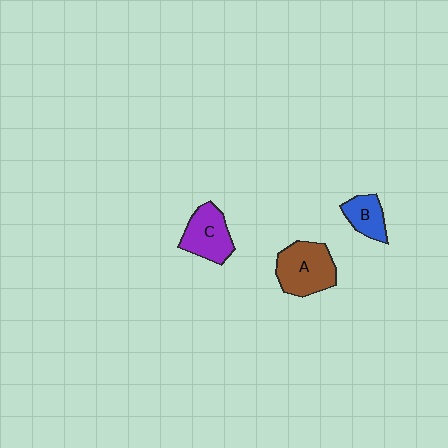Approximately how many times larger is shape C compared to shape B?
Approximately 1.5 times.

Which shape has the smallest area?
Shape B (blue).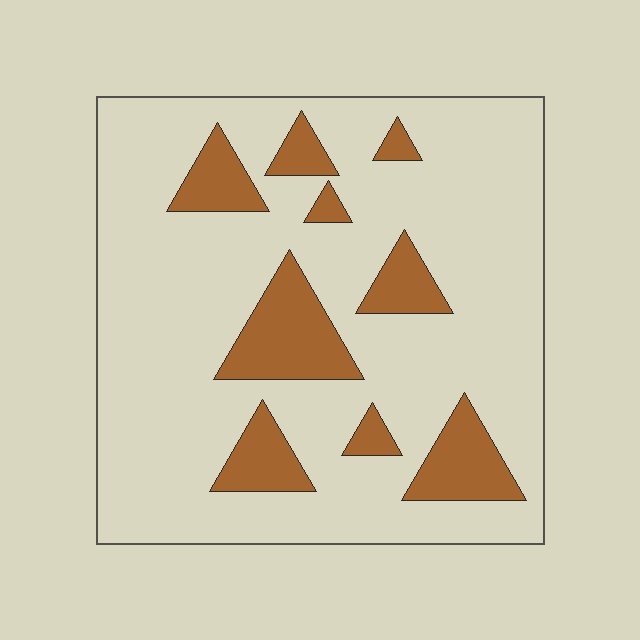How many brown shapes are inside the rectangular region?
9.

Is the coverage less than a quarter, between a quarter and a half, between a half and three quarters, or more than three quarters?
Less than a quarter.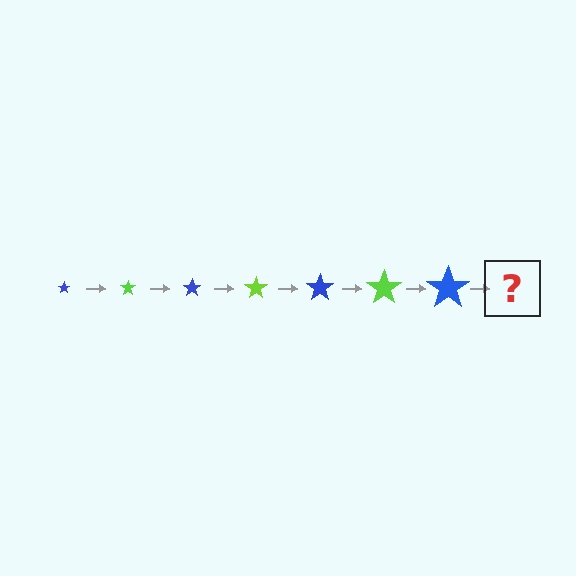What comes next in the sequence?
The next element should be a lime star, larger than the previous one.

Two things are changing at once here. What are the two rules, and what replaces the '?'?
The two rules are that the star grows larger each step and the color cycles through blue and lime. The '?' should be a lime star, larger than the previous one.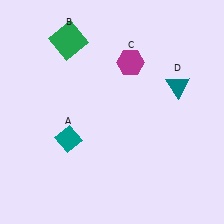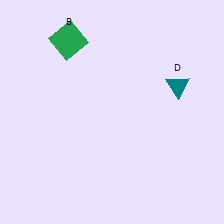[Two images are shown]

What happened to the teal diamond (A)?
The teal diamond (A) was removed in Image 2. It was in the bottom-left area of Image 1.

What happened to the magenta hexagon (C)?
The magenta hexagon (C) was removed in Image 2. It was in the top-right area of Image 1.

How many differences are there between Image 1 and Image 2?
There are 2 differences between the two images.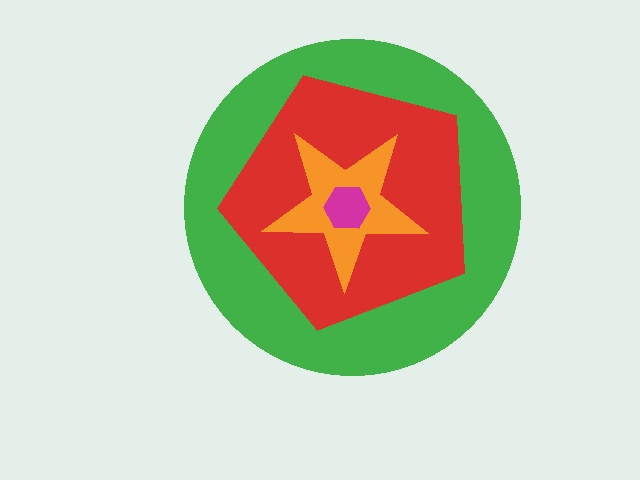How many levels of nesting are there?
4.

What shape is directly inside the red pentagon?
The orange star.